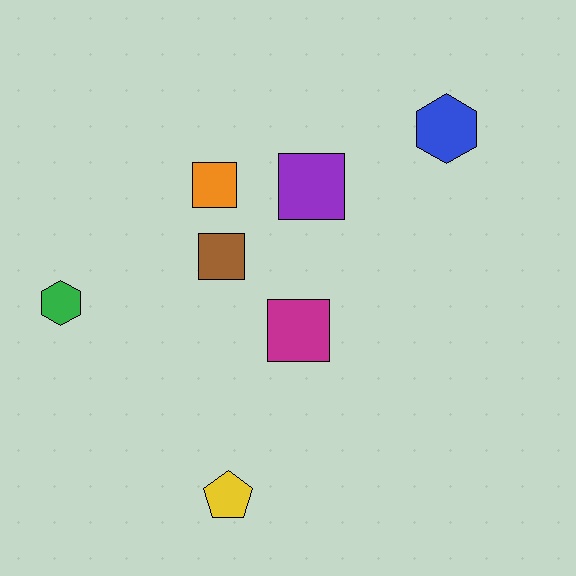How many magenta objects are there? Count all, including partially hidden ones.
There is 1 magenta object.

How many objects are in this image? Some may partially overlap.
There are 7 objects.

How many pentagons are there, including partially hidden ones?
There is 1 pentagon.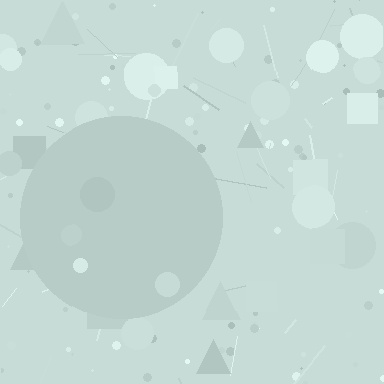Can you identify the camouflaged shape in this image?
The camouflaged shape is a circle.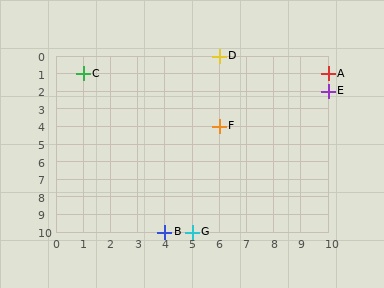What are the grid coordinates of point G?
Point G is at grid coordinates (5, 10).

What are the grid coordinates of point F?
Point F is at grid coordinates (6, 4).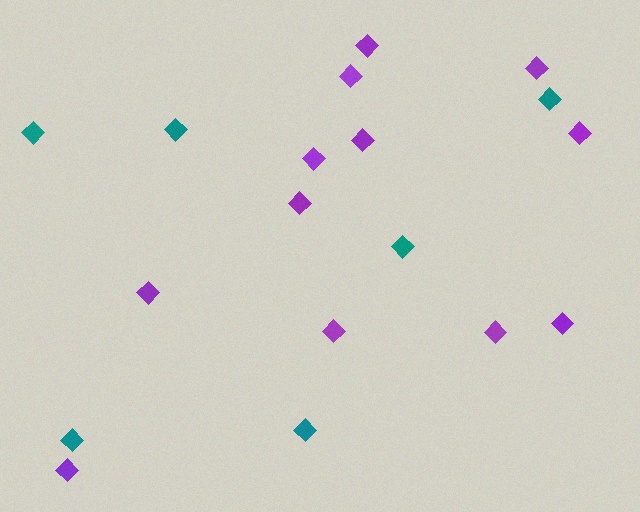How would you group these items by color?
There are 2 groups: one group of teal diamonds (6) and one group of purple diamonds (12).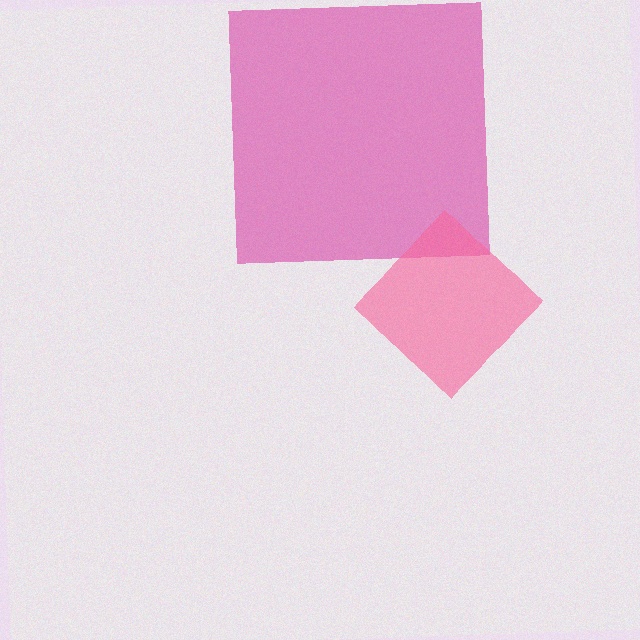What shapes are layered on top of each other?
The layered shapes are: a magenta square, a pink diamond.